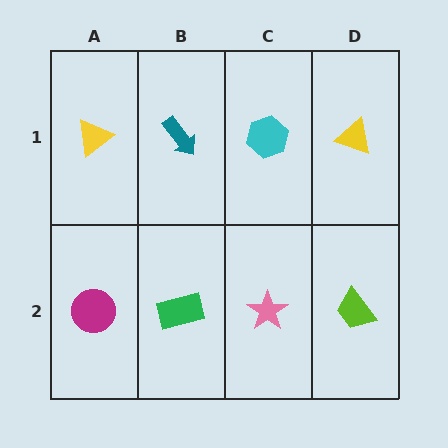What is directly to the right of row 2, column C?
A lime trapezoid.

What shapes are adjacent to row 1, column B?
A green rectangle (row 2, column B), a yellow triangle (row 1, column A), a cyan hexagon (row 1, column C).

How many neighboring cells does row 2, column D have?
2.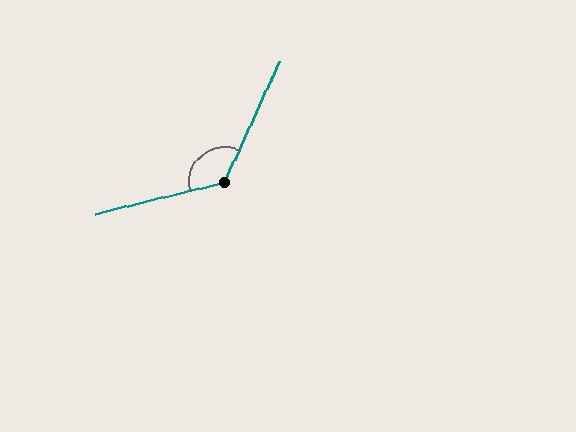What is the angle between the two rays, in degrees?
Approximately 128 degrees.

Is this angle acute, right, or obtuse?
It is obtuse.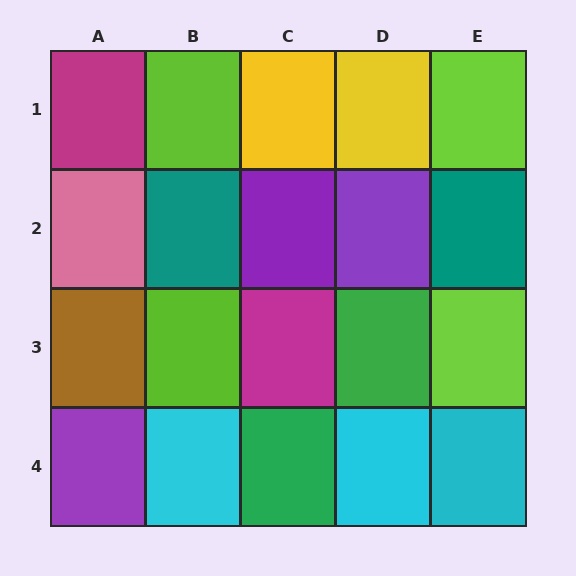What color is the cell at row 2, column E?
Teal.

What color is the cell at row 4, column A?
Purple.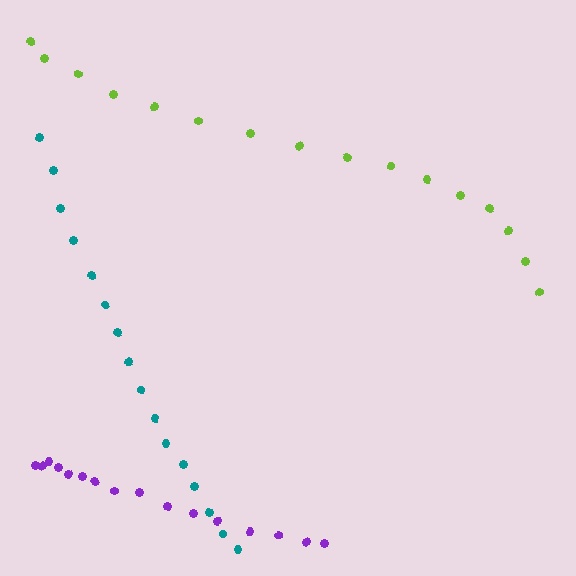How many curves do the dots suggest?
There are 3 distinct paths.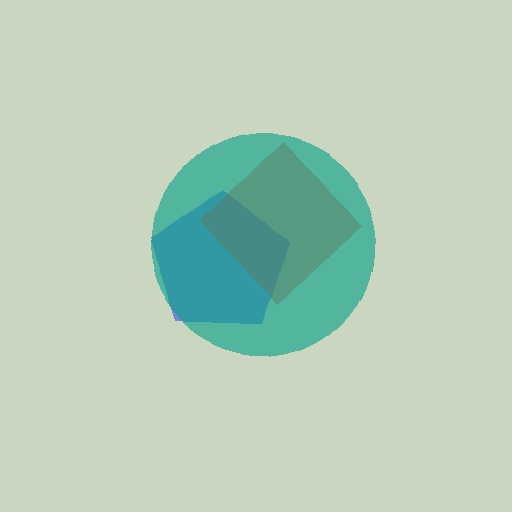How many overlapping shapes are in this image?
There are 3 overlapping shapes in the image.